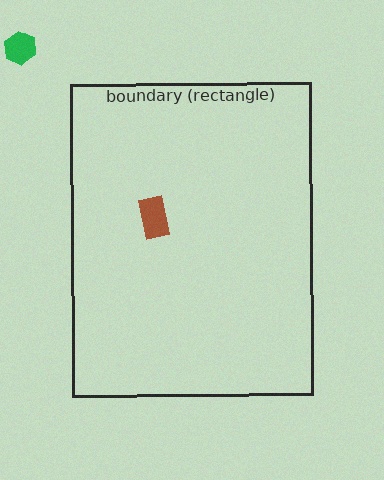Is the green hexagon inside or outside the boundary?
Outside.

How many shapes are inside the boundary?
1 inside, 1 outside.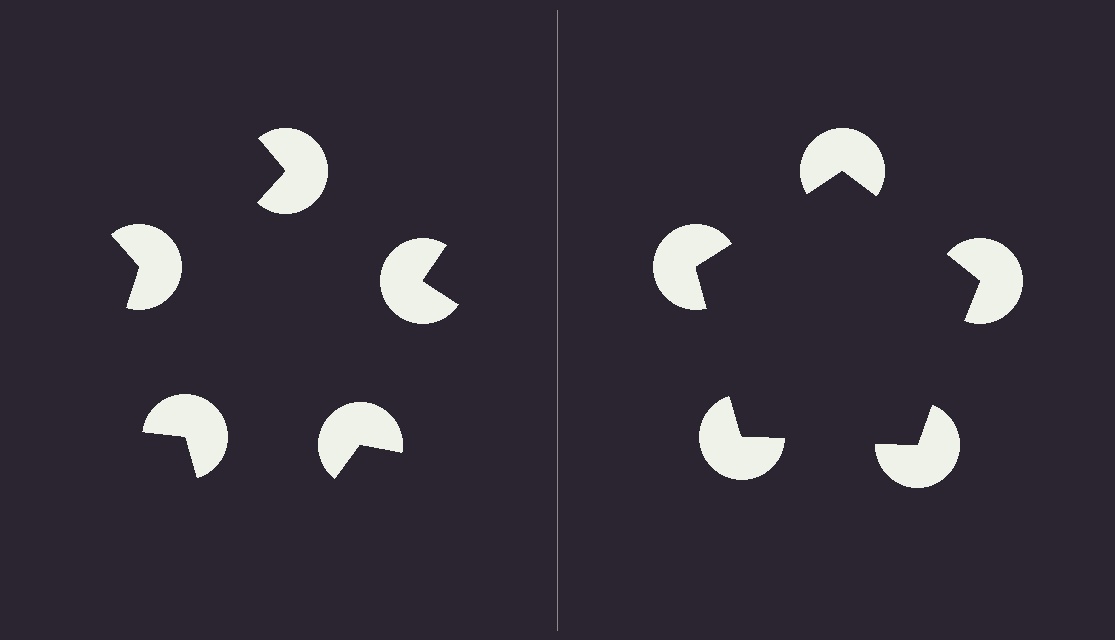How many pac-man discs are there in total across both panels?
10 — 5 on each side.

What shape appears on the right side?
An illusory pentagon.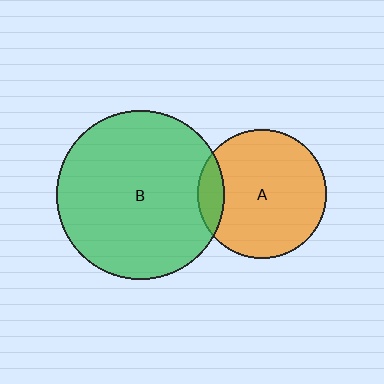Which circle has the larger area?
Circle B (green).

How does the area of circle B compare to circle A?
Approximately 1.7 times.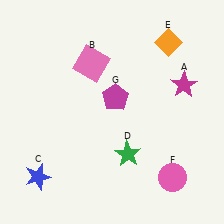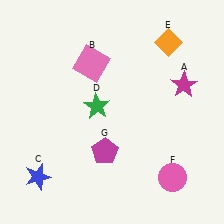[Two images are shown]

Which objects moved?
The objects that moved are: the green star (D), the magenta pentagon (G).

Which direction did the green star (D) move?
The green star (D) moved up.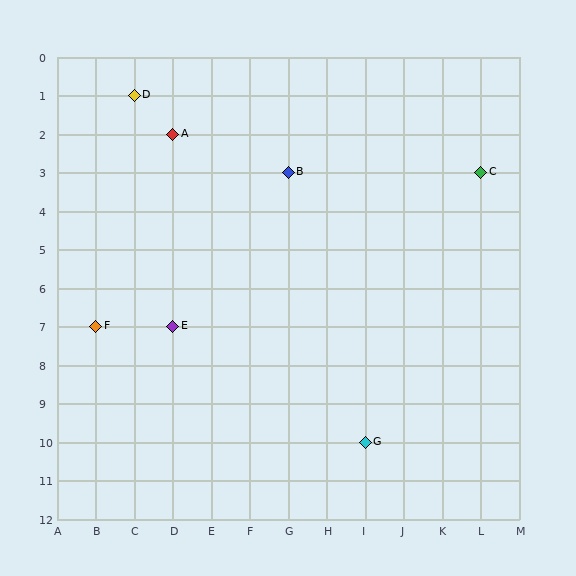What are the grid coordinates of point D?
Point D is at grid coordinates (C, 1).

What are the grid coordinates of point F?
Point F is at grid coordinates (B, 7).